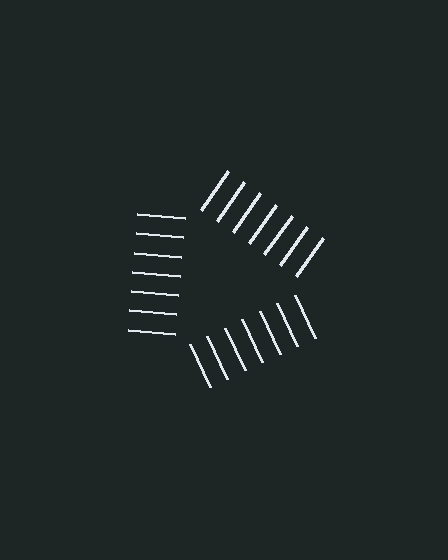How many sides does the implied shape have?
3 sides — the line-ends trace a triangle.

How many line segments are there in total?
21 — 7 along each of the 3 edges.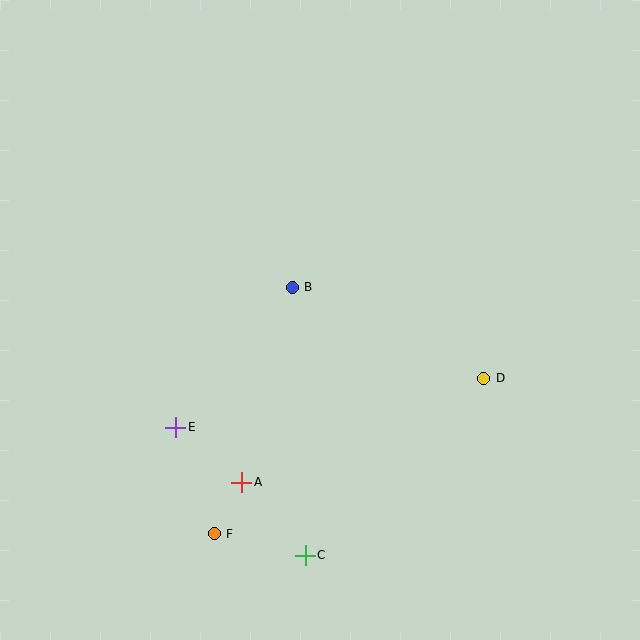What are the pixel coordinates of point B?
Point B is at (292, 287).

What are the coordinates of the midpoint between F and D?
The midpoint between F and D is at (349, 456).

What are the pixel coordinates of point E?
Point E is at (176, 427).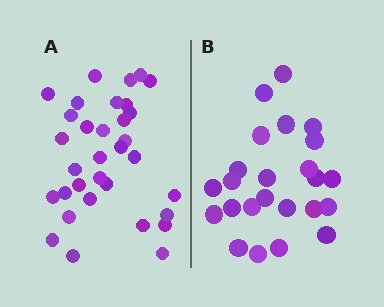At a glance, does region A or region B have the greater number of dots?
Region A (the left region) has more dots.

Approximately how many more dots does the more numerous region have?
Region A has roughly 8 or so more dots than region B.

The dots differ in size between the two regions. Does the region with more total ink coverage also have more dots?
No. Region B has more total ink coverage because its dots are larger, but region A actually contains more individual dots. Total area can be misleading — the number of items is what matters here.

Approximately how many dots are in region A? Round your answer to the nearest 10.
About 30 dots. (The exact count is 33, which rounds to 30.)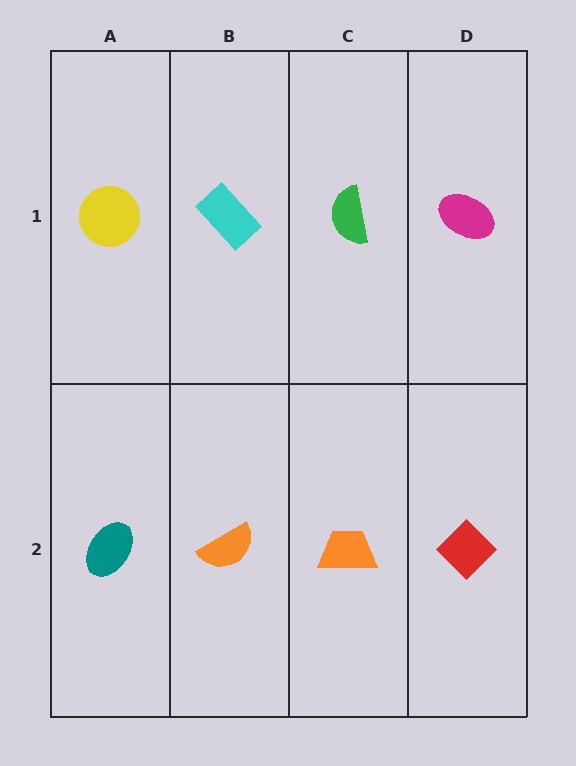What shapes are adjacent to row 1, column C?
An orange trapezoid (row 2, column C), a cyan rectangle (row 1, column B), a magenta ellipse (row 1, column D).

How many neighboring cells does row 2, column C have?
3.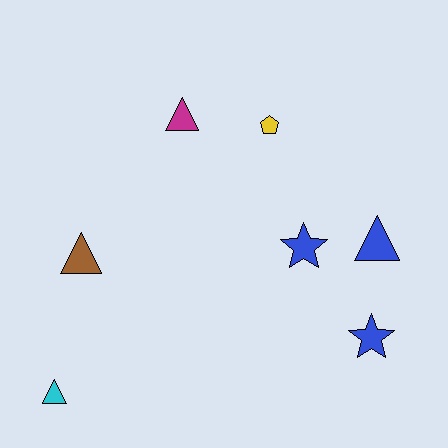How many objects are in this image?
There are 7 objects.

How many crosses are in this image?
There are no crosses.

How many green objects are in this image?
There are no green objects.